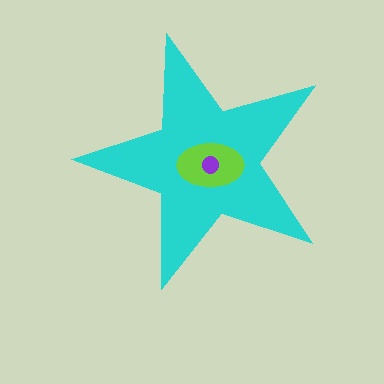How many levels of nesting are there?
3.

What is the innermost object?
The purple circle.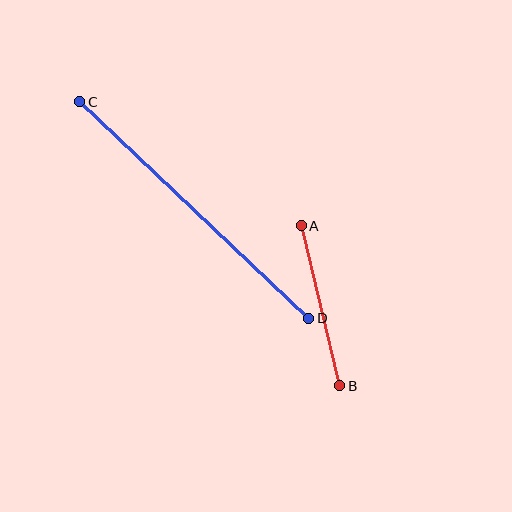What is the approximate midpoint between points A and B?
The midpoint is at approximately (321, 306) pixels.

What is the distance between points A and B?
The distance is approximately 164 pixels.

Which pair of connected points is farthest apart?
Points C and D are farthest apart.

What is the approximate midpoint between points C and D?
The midpoint is at approximately (194, 210) pixels.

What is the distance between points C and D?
The distance is approximately 315 pixels.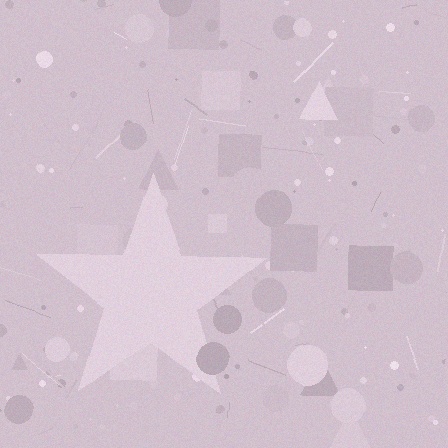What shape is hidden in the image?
A star is hidden in the image.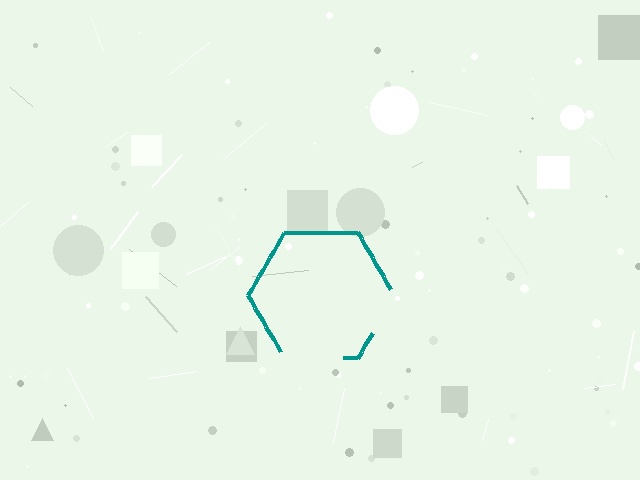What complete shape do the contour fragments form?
The contour fragments form a hexagon.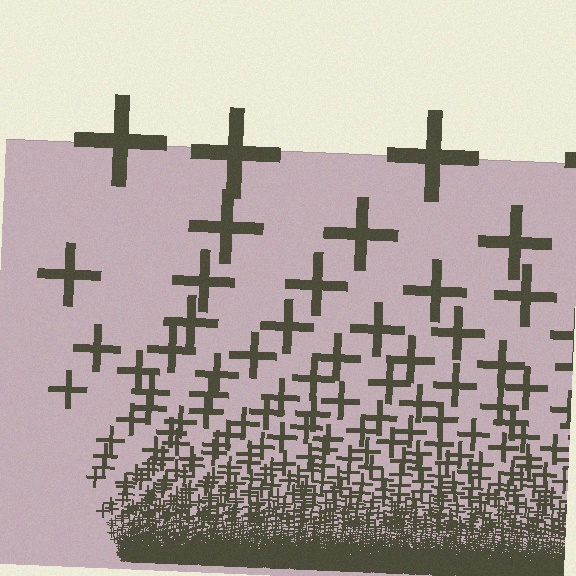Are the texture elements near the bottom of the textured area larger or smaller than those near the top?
Smaller. The gradient is inverted — elements near the bottom are smaller and denser.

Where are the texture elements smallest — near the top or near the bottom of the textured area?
Near the bottom.